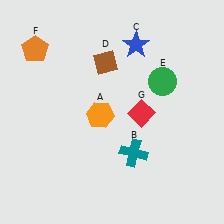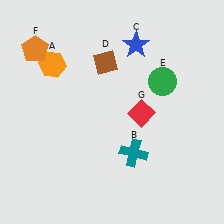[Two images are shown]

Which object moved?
The orange hexagon (A) moved up.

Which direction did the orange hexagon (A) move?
The orange hexagon (A) moved up.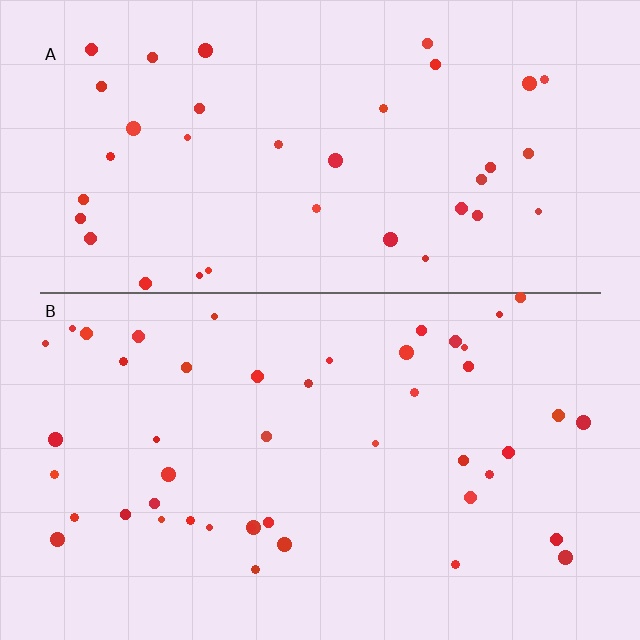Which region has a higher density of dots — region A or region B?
B (the bottom).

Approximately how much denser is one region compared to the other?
Approximately 1.2× — region B over region A.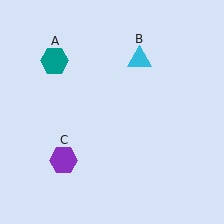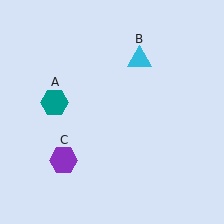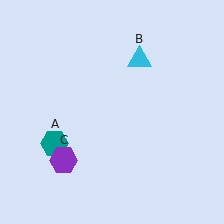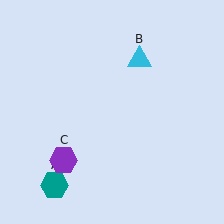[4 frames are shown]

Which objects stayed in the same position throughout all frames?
Cyan triangle (object B) and purple hexagon (object C) remained stationary.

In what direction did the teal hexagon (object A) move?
The teal hexagon (object A) moved down.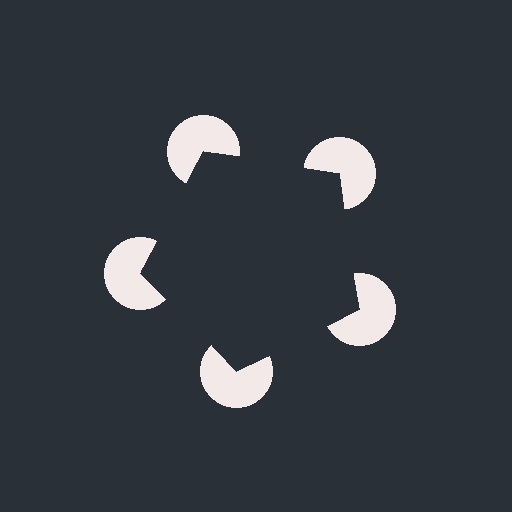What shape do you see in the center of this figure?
An illusory pentagon — its edges are inferred from the aligned wedge cuts in the pac-man discs, not physically drawn.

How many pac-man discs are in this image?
There are 5 — one at each vertex of the illusory pentagon.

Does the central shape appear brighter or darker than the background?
It typically appears slightly darker than the background, even though no actual brightness change is drawn.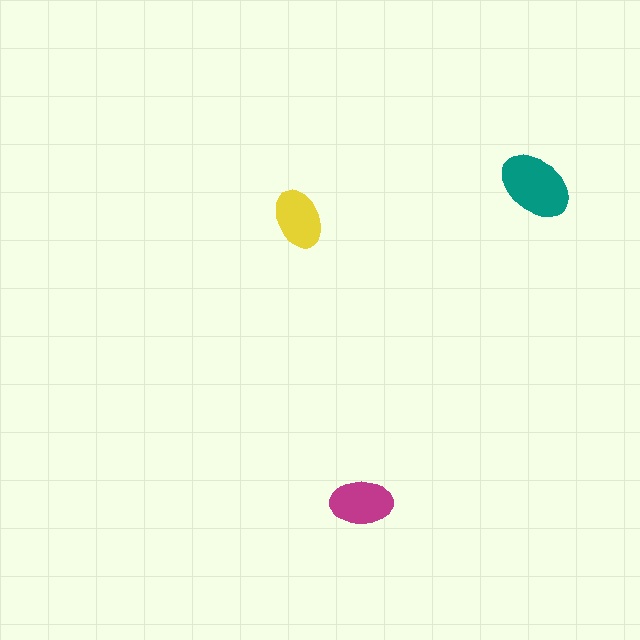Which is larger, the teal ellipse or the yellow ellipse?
The teal one.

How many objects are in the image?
There are 3 objects in the image.